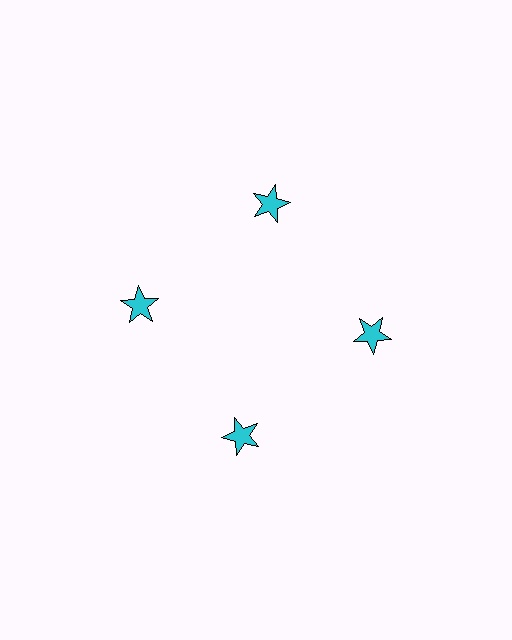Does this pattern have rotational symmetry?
Yes, this pattern has 4-fold rotational symmetry. It looks the same after rotating 90 degrees around the center.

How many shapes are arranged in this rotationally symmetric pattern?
There are 4 shapes, arranged in 4 groups of 1.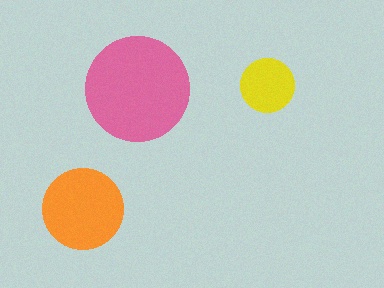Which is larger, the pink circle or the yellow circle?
The pink one.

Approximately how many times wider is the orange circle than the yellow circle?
About 1.5 times wider.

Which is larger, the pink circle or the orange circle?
The pink one.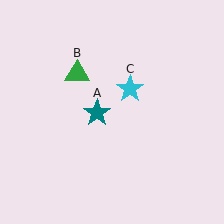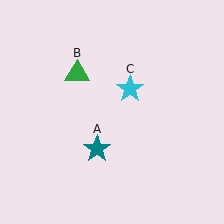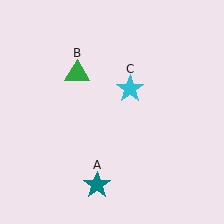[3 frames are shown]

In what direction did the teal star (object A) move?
The teal star (object A) moved down.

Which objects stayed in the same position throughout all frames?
Green triangle (object B) and cyan star (object C) remained stationary.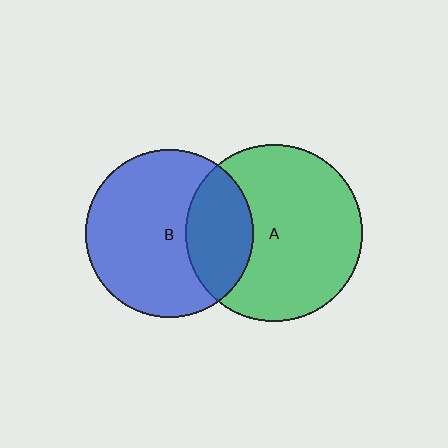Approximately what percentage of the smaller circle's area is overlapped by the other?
Approximately 30%.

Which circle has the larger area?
Circle A (green).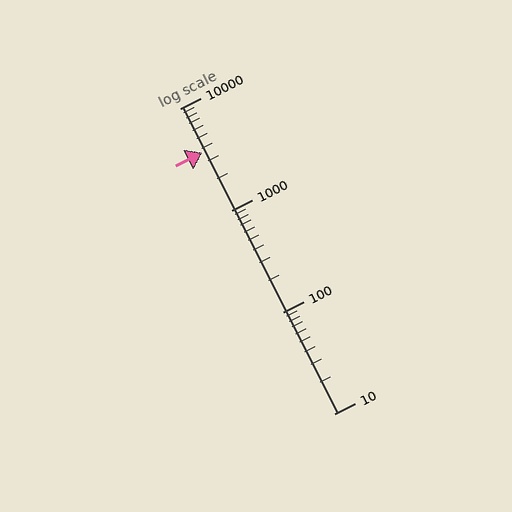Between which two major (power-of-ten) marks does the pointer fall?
The pointer is between 1000 and 10000.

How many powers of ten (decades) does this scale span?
The scale spans 3 decades, from 10 to 10000.